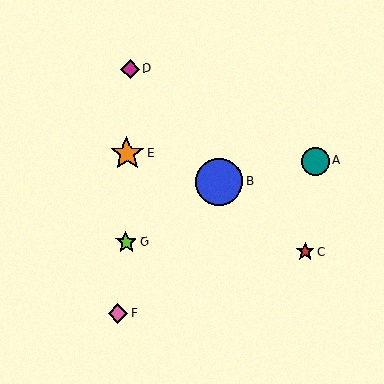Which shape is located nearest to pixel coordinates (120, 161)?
The orange star (labeled E) at (127, 153) is nearest to that location.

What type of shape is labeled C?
Shape C is a red star.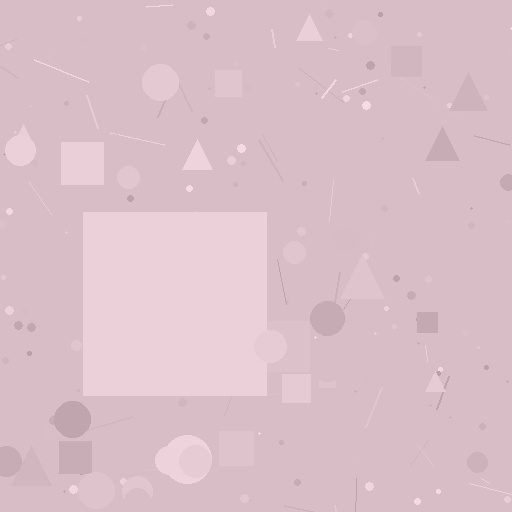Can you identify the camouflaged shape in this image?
The camouflaged shape is a square.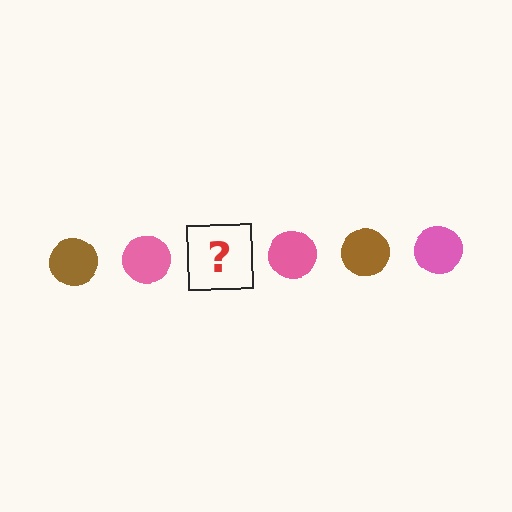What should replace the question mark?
The question mark should be replaced with a brown circle.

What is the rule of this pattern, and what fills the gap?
The rule is that the pattern cycles through brown, pink circles. The gap should be filled with a brown circle.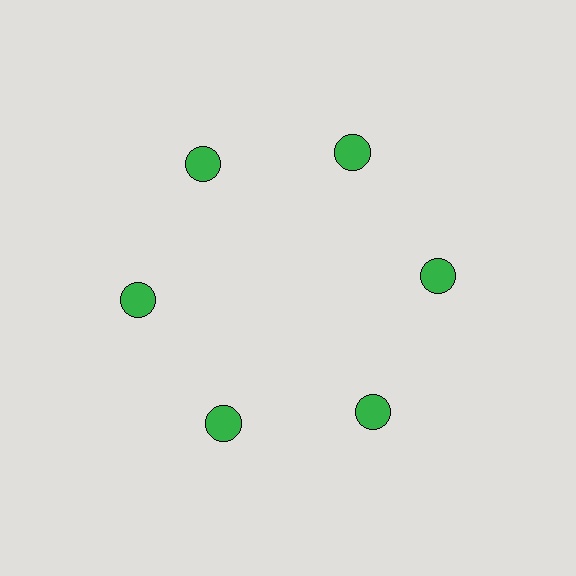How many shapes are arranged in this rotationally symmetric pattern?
There are 6 shapes, arranged in 6 groups of 1.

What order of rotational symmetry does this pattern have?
This pattern has 6-fold rotational symmetry.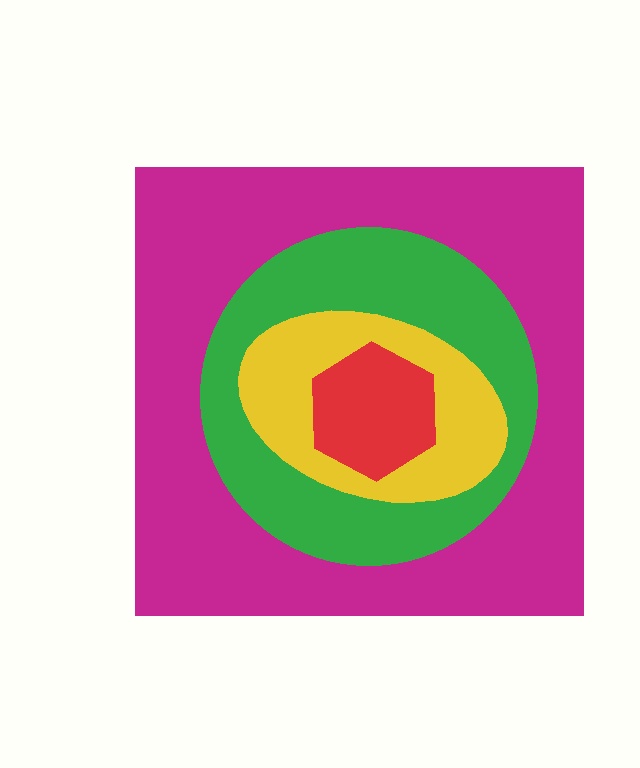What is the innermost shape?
The red hexagon.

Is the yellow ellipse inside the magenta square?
Yes.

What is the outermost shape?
The magenta square.